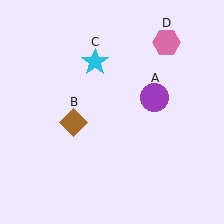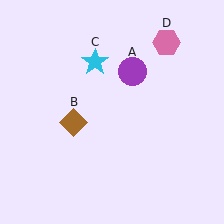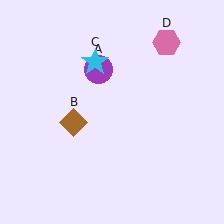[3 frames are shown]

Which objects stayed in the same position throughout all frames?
Brown diamond (object B) and cyan star (object C) and pink hexagon (object D) remained stationary.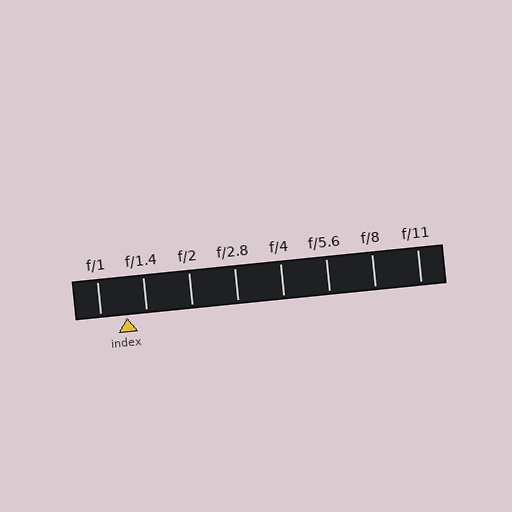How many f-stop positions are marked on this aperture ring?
There are 8 f-stop positions marked.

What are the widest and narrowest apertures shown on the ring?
The widest aperture shown is f/1 and the narrowest is f/11.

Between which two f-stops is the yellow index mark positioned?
The index mark is between f/1 and f/1.4.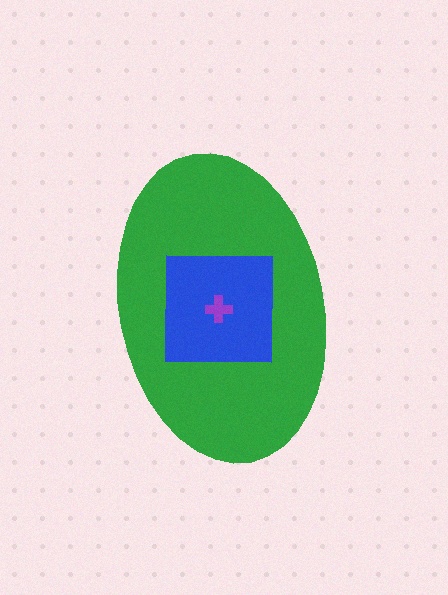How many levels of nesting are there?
3.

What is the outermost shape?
The green ellipse.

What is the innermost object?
The purple cross.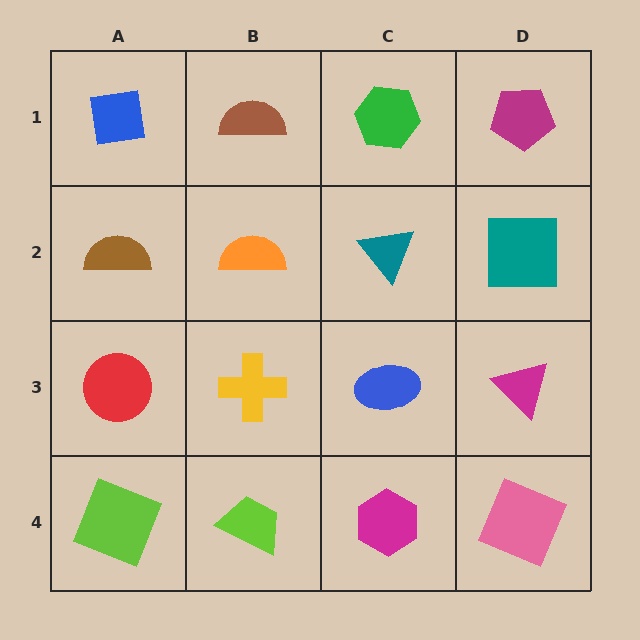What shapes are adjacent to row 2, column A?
A blue square (row 1, column A), a red circle (row 3, column A), an orange semicircle (row 2, column B).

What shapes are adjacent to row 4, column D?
A magenta triangle (row 3, column D), a magenta hexagon (row 4, column C).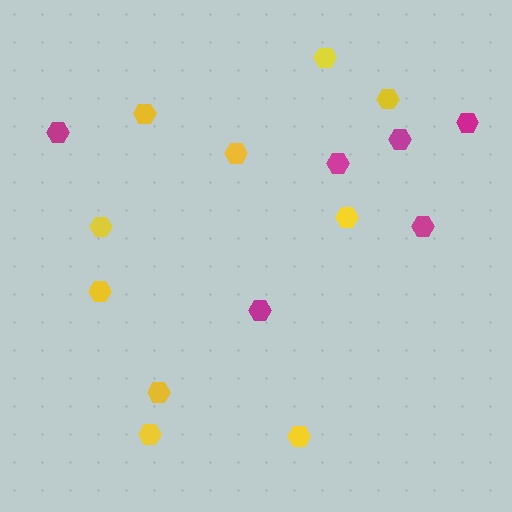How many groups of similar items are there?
There are 2 groups: one group of magenta hexagons (6) and one group of yellow hexagons (10).